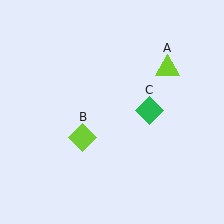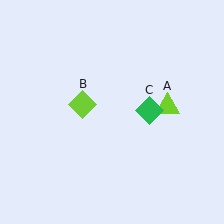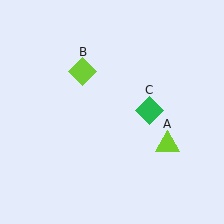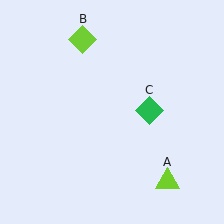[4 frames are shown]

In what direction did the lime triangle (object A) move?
The lime triangle (object A) moved down.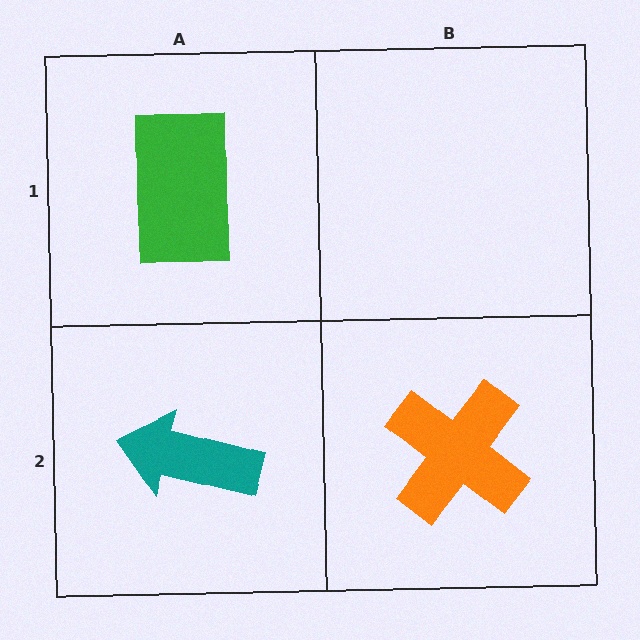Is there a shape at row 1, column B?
No, that cell is empty.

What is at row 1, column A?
A green rectangle.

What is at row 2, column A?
A teal arrow.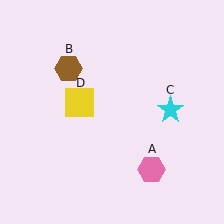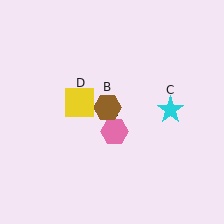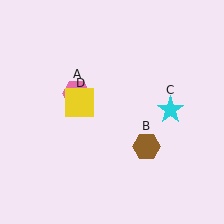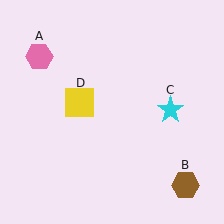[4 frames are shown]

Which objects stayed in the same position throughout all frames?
Cyan star (object C) and yellow square (object D) remained stationary.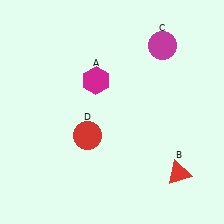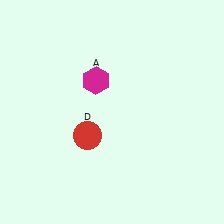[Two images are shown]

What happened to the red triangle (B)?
The red triangle (B) was removed in Image 2. It was in the bottom-right area of Image 1.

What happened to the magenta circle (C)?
The magenta circle (C) was removed in Image 2. It was in the top-right area of Image 1.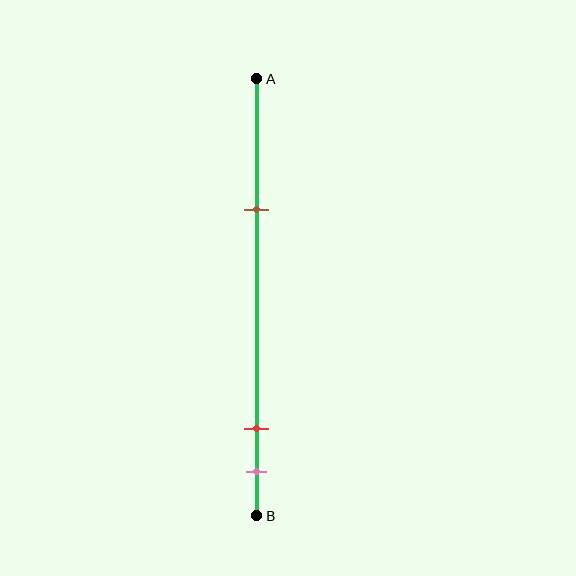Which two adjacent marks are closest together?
The red and pink marks are the closest adjacent pair.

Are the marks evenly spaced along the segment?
No, the marks are not evenly spaced.